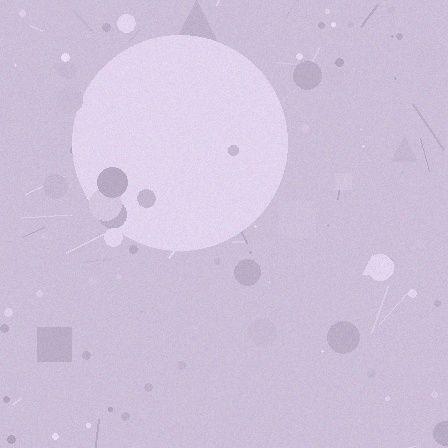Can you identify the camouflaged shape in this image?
The camouflaged shape is a circle.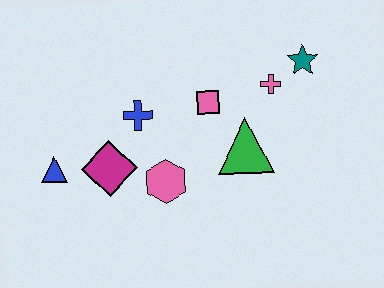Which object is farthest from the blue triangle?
The teal star is farthest from the blue triangle.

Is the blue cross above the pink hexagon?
Yes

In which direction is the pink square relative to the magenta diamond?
The pink square is to the right of the magenta diamond.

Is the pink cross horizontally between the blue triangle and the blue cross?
No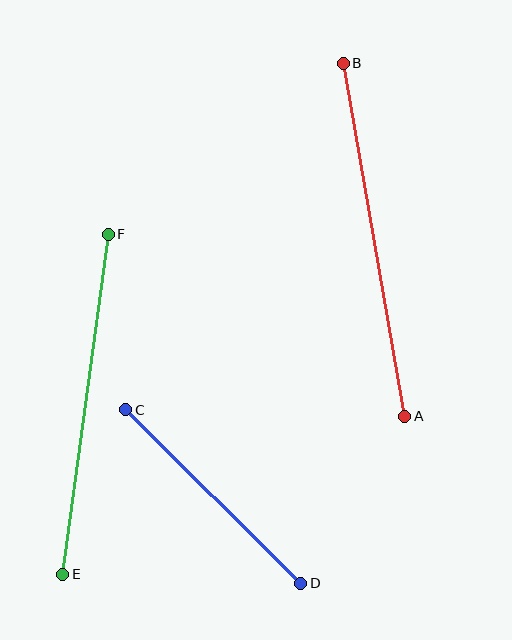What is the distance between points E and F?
The distance is approximately 343 pixels.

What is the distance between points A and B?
The distance is approximately 358 pixels.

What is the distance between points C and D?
The distance is approximately 246 pixels.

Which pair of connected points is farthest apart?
Points A and B are farthest apart.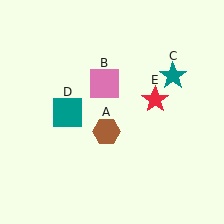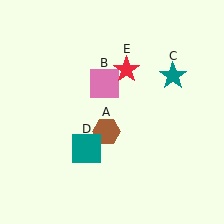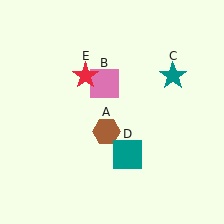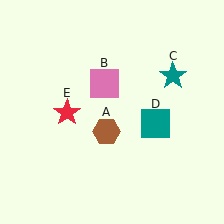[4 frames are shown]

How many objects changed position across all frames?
2 objects changed position: teal square (object D), red star (object E).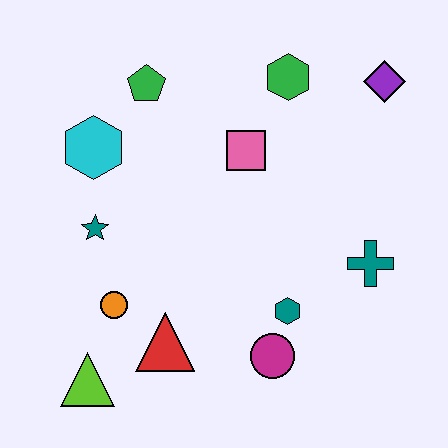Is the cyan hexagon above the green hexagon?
No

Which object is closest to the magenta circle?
The teal hexagon is closest to the magenta circle.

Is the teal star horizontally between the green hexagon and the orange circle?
No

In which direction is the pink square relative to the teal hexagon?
The pink square is above the teal hexagon.